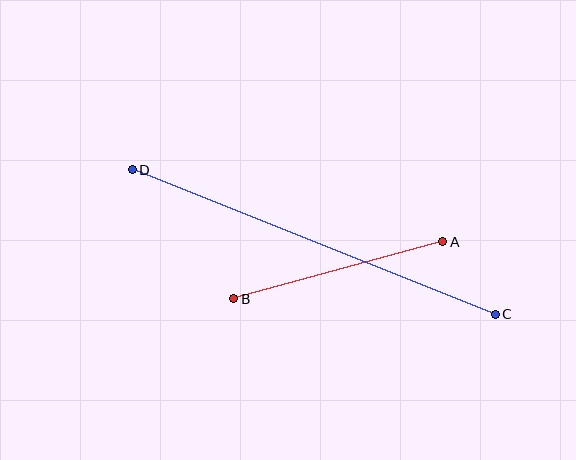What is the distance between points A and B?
The distance is approximately 217 pixels.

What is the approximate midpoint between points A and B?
The midpoint is at approximately (338, 270) pixels.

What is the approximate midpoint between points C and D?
The midpoint is at approximately (314, 242) pixels.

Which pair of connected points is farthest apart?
Points C and D are farthest apart.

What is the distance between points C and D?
The distance is approximately 391 pixels.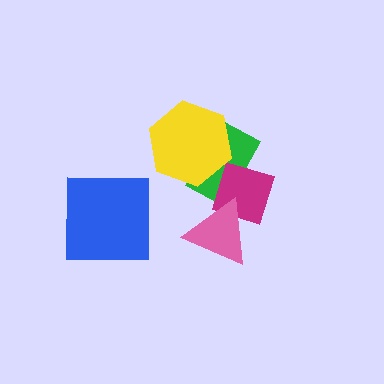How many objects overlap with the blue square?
0 objects overlap with the blue square.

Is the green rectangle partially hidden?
Yes, it is partially covered by another shape.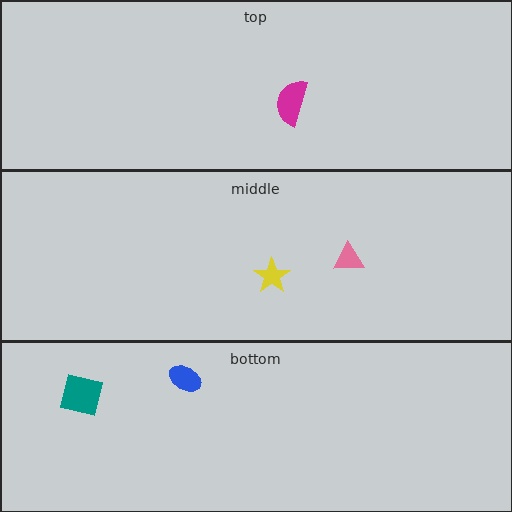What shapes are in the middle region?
The pink triangle, the yellow star.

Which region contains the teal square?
The bottom region.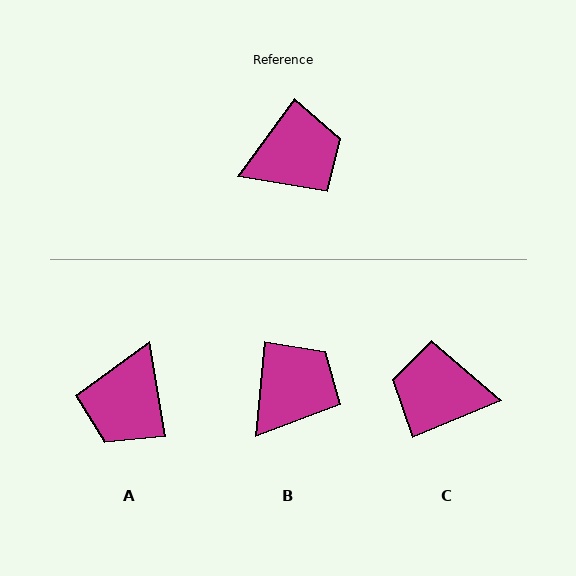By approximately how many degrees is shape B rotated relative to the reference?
Approximately 31 degrees counter-clockwise.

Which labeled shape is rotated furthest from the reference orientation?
C, about 149 degrees away.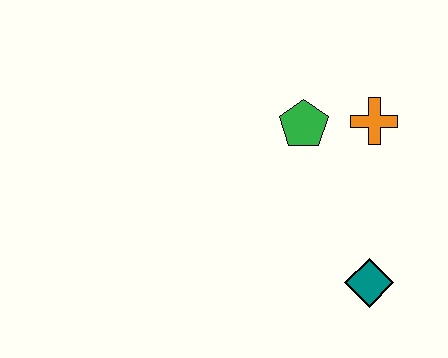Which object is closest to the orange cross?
The green pentagon is closest to the orange cross.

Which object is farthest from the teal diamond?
The green pentagon is farthest from the teal diamond.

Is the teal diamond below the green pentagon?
Yes